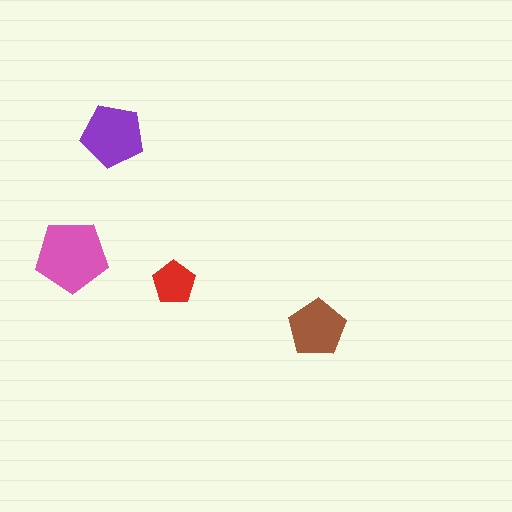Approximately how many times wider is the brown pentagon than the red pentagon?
About 1.5 times wider.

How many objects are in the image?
There are 4 objects in the image.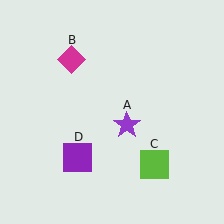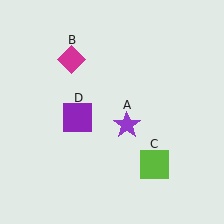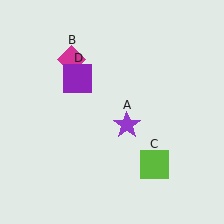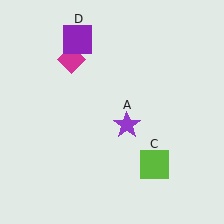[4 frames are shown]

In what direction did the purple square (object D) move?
The purple square (object D) moved up.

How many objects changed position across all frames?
1 object changed position: purple square (object D).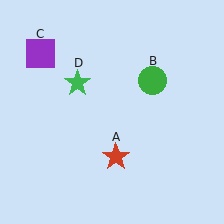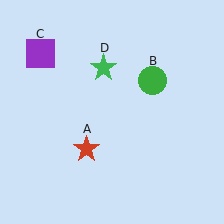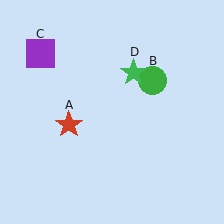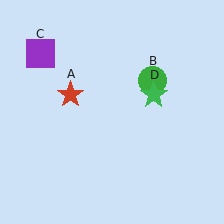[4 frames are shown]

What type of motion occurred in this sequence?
The red star (object A), green star (object D) rotated clockwise around the center of the scene.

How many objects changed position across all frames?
2 objects changed position: red star (object A), green star (object D).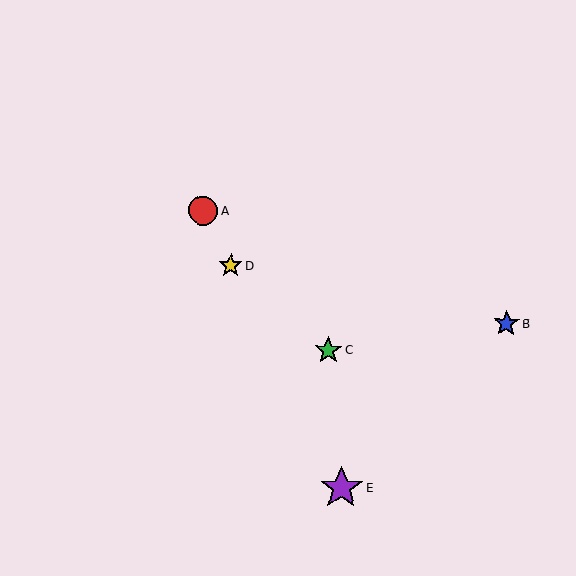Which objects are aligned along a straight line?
Objects A, D, E are aligned along a straight line.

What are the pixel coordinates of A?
Object A is at (203, 210).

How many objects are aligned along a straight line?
3 objects (A, D, E) are aligned along a straight line.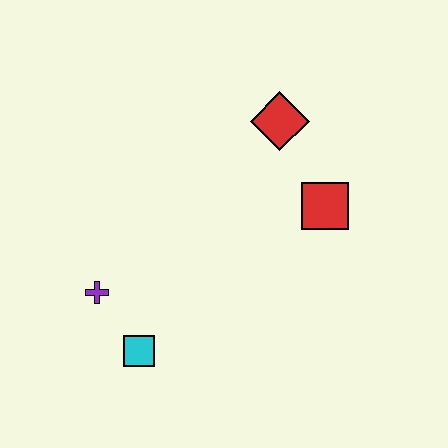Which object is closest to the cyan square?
The purple cross is closest to the cyan square.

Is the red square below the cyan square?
No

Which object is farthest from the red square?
The purple cross is farthest from the red square.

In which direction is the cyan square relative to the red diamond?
The cyan square is below the red diamond.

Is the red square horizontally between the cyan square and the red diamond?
No